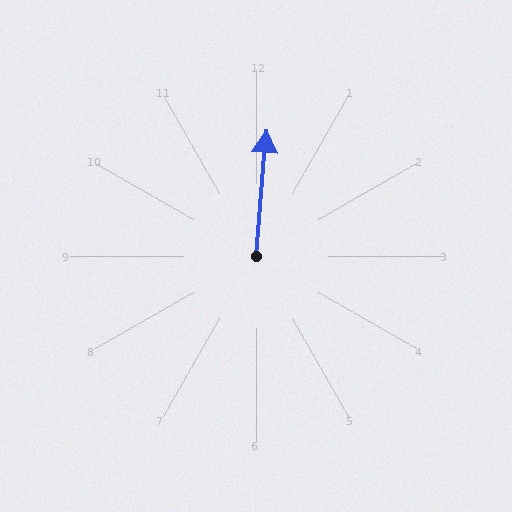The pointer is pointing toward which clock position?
Roughly 12 o'clock.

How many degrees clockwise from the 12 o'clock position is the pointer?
Approximately 5 degrees.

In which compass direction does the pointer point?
North.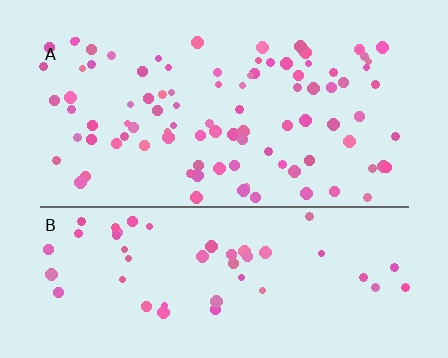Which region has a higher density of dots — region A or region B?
A (the top).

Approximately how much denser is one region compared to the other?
Approximately 1.8× — region A over region B.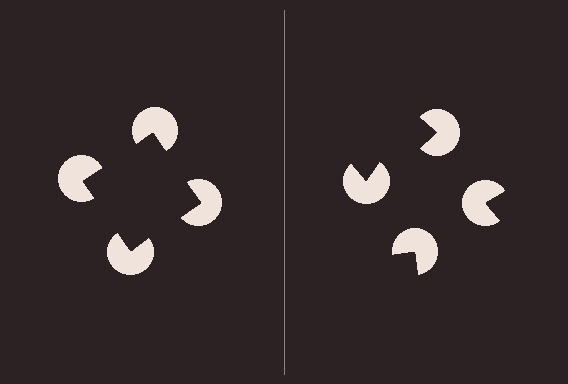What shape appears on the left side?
An illusory square.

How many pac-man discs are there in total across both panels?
8 — 4 on each side.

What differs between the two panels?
The pac-man discs are positioned identically on both sides; only the wedge orientations differ. On the left they align to a square; on the right they are misaligned.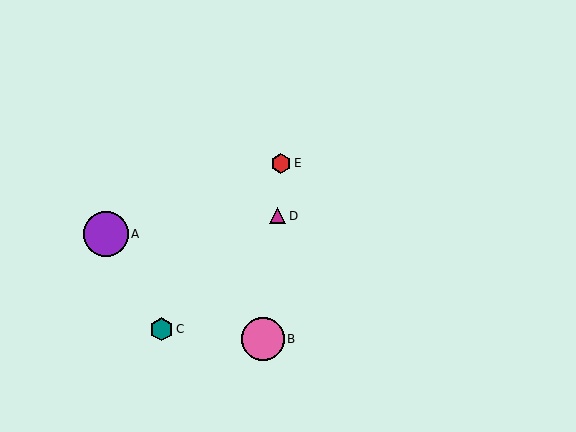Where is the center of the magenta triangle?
The center of the magenta triangle is at (278, 216).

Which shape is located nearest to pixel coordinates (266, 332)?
The pink circle (labeled B) at (263, 339) is nearest to that location.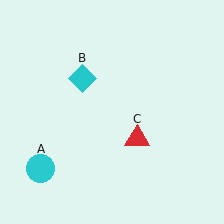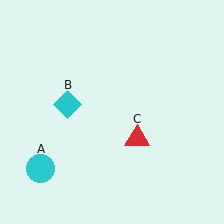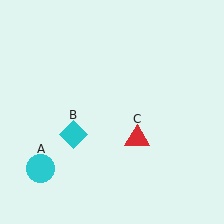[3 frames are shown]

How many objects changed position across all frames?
1 object changed position: cyan diamond (object B).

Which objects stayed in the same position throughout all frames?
Cyan circle (object A) and red triangle (object C) remained stationary.